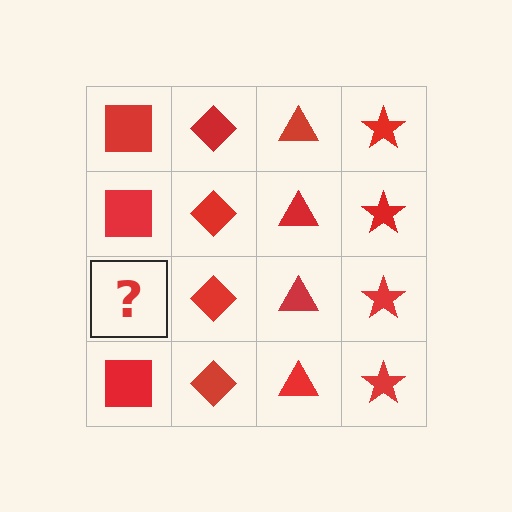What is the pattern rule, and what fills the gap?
The rule is that each column has a consistent shape. The gap should be filled with a red square.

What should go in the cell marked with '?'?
The missing cell should contain a red square.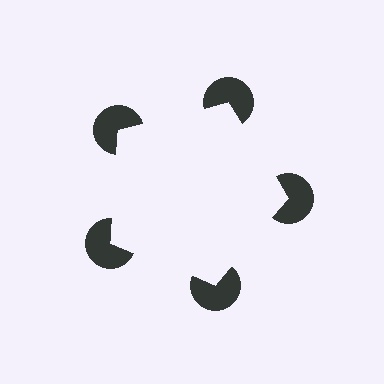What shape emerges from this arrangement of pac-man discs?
An illusory pentagon — its edges are inferred from the aligned wedge cuts in the pac-man discs, not physically drawn.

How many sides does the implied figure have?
5 sides.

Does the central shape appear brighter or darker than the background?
It typically appears slightly brighter than the background, even though no actual brightness change is drawn.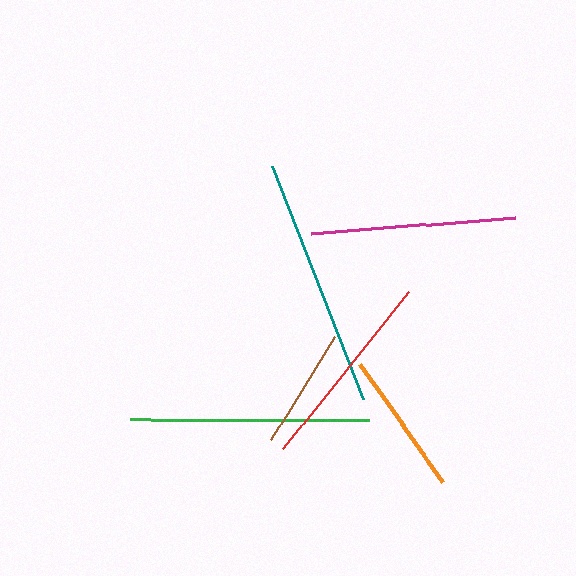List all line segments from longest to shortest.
From longest to shortest: teal, green, magenta, red, orange, brown.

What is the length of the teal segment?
The teal segment is approximately 250 pixels long.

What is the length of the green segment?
The green segment is approximately 239 pixels long.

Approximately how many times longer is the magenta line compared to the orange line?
The magenta line is approximately 1.4 times the length of the orange line.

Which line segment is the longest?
The teal line is the longest at approximately 250 pixels.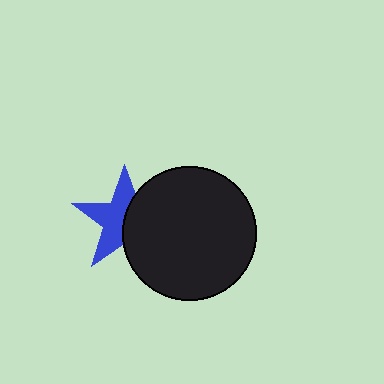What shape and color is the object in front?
The object in front is a black circle.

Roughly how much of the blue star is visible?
About half of it is visible (roughly 55%).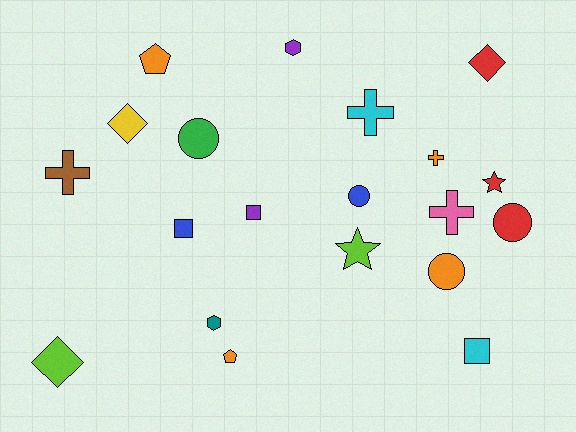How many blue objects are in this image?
There are 2 blue objects.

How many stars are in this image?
There are 2 stars.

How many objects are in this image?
There are 20 objects.